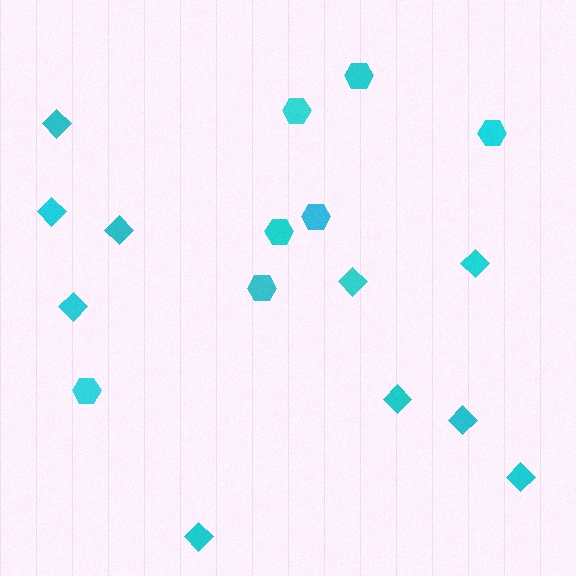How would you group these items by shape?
There are 2 groups: one group of diamonds (10) and one group of hexagons (7).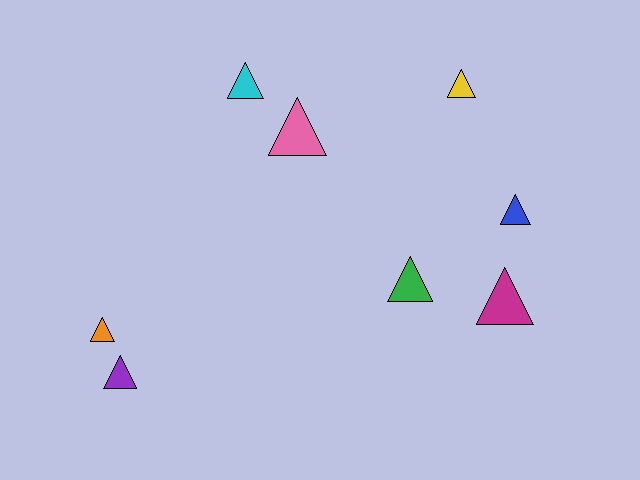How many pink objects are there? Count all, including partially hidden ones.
There is 1 pink object.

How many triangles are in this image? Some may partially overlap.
There are 8 triangles.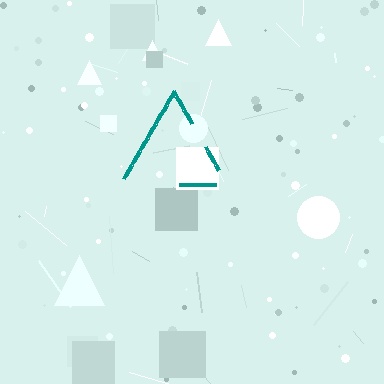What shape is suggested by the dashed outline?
The dashed outline suggests a triangle.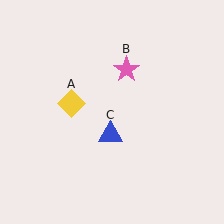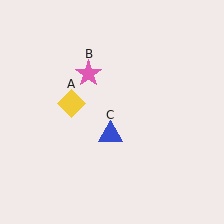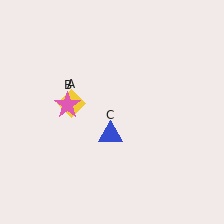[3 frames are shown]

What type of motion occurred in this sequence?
The pink star (object B) rotated counterclockwise around the center of the scene.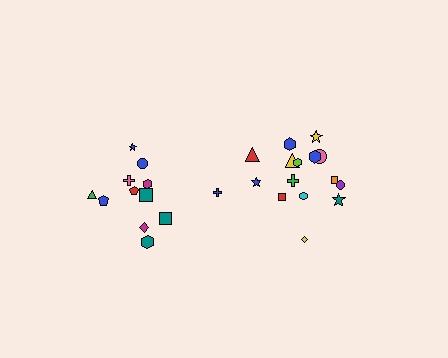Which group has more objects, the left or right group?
The right group.